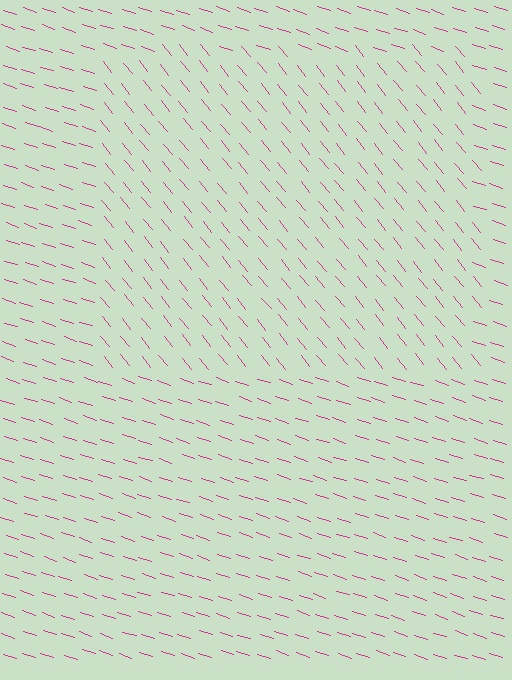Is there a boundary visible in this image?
Yes, there is a texture boundary formed by a change in line orientation.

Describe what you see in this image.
The image is filled with small magenta line segments. A rectangle region in the image has lines oriented differently from the surrounding lines, creating a visible texture boundary.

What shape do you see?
I see a rectangle.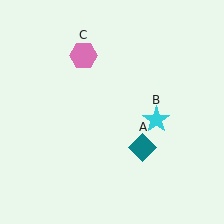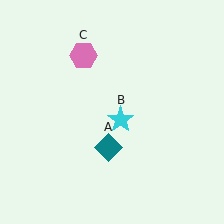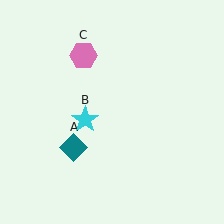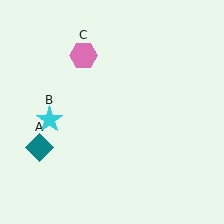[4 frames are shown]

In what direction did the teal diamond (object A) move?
The teal diamond (object A) moved left.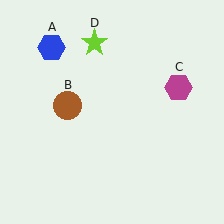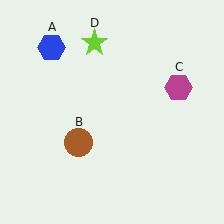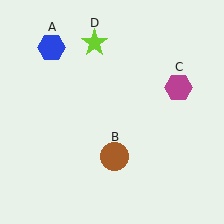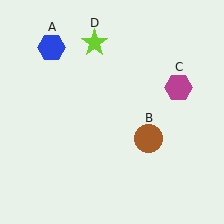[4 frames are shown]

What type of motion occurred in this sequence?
The brown circle (object B) rotated counterclockwise around the center of the scene.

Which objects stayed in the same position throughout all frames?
Blue hexagon (object A) and magenta hexagon (object C) and lime star (object D) remained stationary.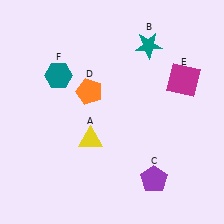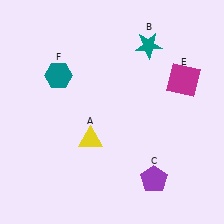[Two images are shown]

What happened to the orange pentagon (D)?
The orange pentagon (D) was removed in Image 2. It was in the top-left area of Image 1.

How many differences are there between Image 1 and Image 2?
There is 1 difference between the two images.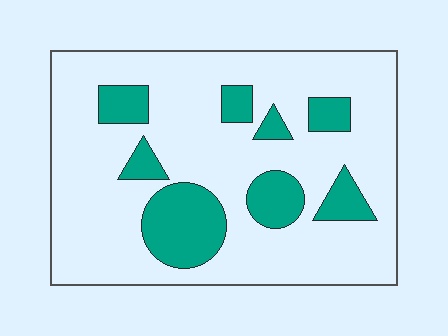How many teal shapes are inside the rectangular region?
8.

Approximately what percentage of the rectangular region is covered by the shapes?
Approximately 20%.